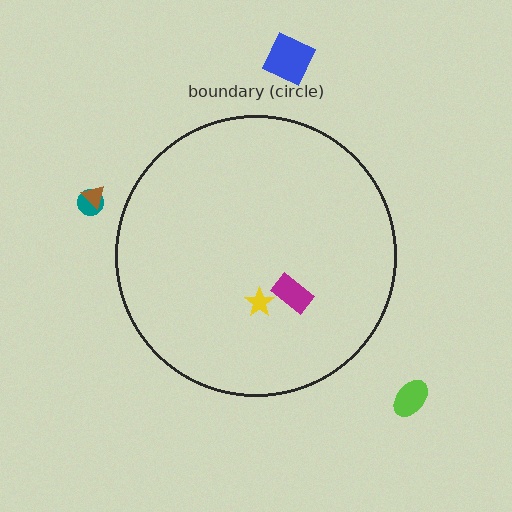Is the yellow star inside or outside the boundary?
Inside.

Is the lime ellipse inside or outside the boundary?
Outside.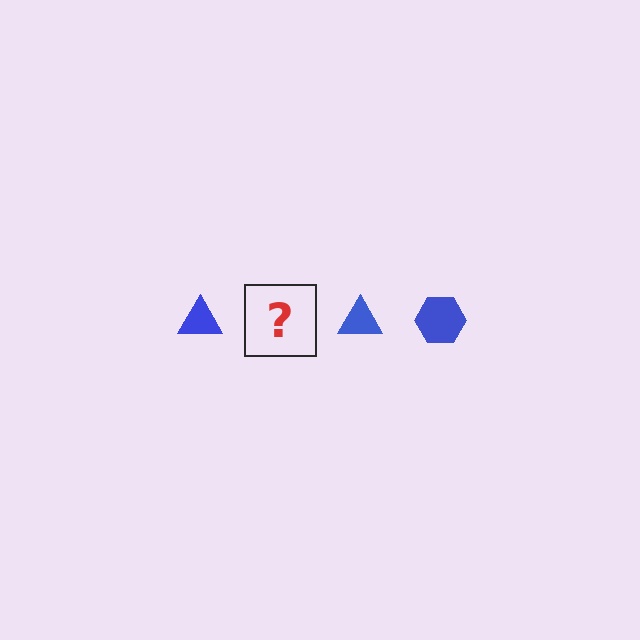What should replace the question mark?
The question mark should be replaced with a blue hexagon.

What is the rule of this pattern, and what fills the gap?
The rule is that the pattern cycles through triangle, hexagon shapes in blue. The gap should be filled with a blue hexagon.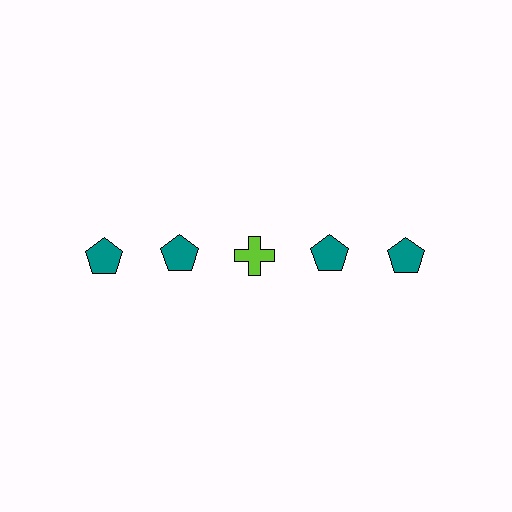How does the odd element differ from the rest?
It differs in both color (lime instead of teal) and shape (cross instead of pentagon).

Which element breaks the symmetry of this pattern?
The lime cross in the top row, center column breaks the symmetry. All other shapes are teal pentagons.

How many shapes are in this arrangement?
There are 5 shapes arranged in a grid pattern.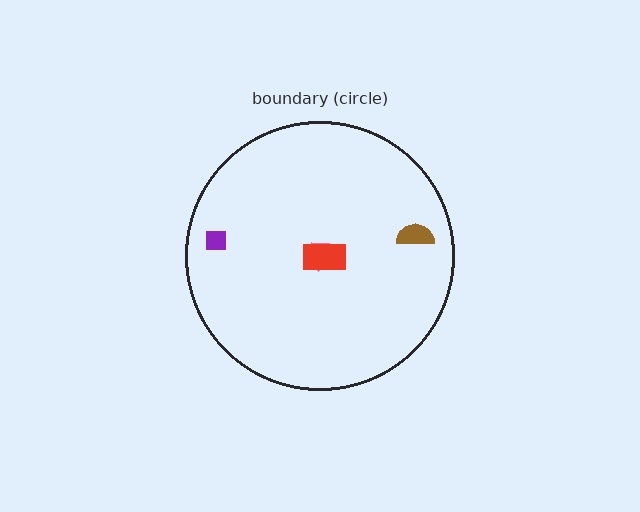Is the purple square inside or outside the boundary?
Inside.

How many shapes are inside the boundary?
4 inside, 0 outside.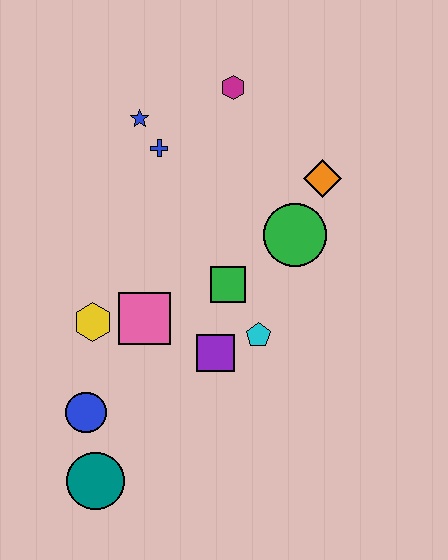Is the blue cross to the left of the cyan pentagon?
Yes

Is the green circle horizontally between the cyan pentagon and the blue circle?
No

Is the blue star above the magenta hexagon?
No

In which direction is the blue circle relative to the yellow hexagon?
The blue circle is below the yellow hexagon.